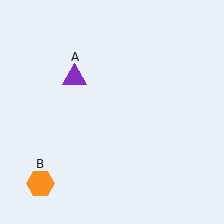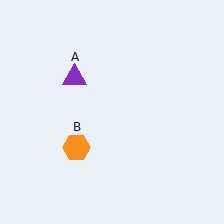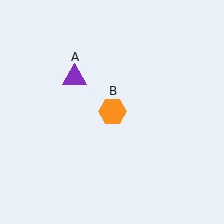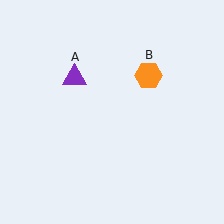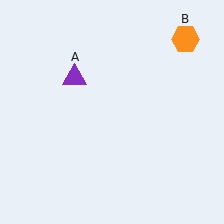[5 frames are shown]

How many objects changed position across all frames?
1 object changed position: orange hexagon (object B).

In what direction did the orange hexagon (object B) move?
The orange hexagon (object B) moved up and to the right.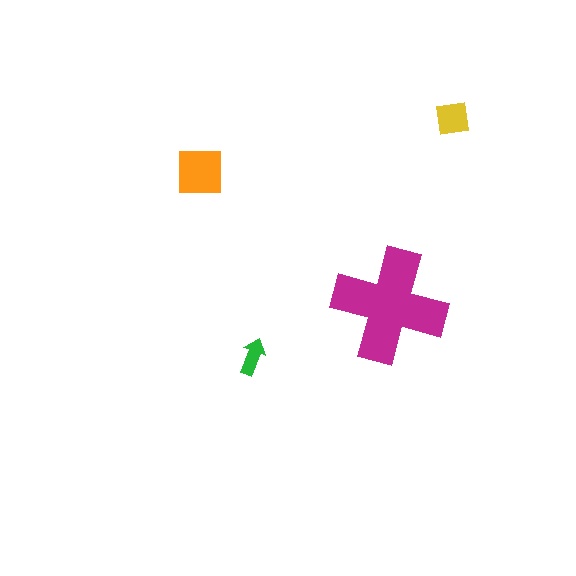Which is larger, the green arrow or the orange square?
The orange square.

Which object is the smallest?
The green arrow.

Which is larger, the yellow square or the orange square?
The orange square.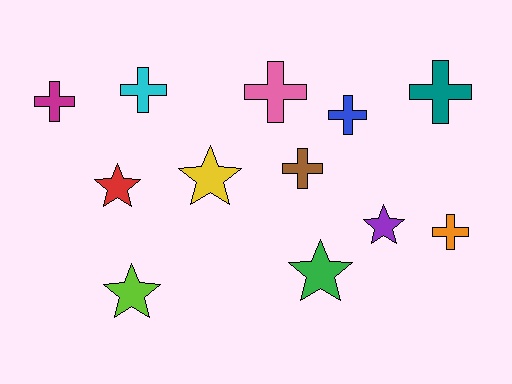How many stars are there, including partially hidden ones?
There are 5 stars.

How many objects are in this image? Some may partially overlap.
There are 12 objects.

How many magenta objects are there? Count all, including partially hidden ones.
There is 1 magenta object.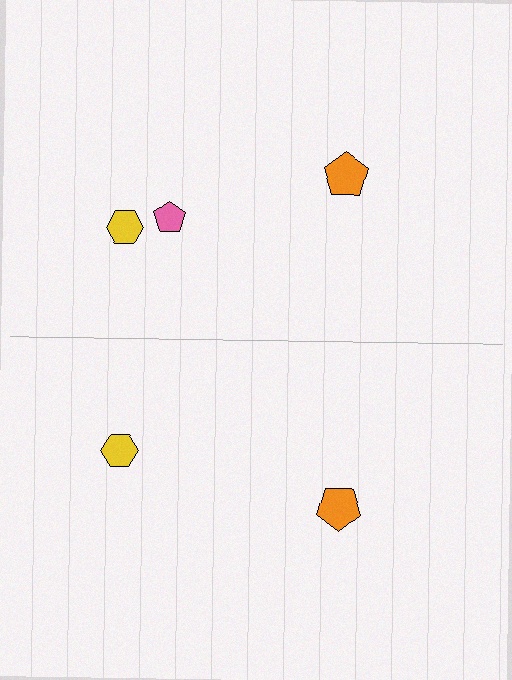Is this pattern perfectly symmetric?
No, the pattern is not perfectly symmetric. A pink pentagon is missing from the bottom side.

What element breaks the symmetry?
A pink pentagon is missing from the bottom side.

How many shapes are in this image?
There are 5 shapes in this image.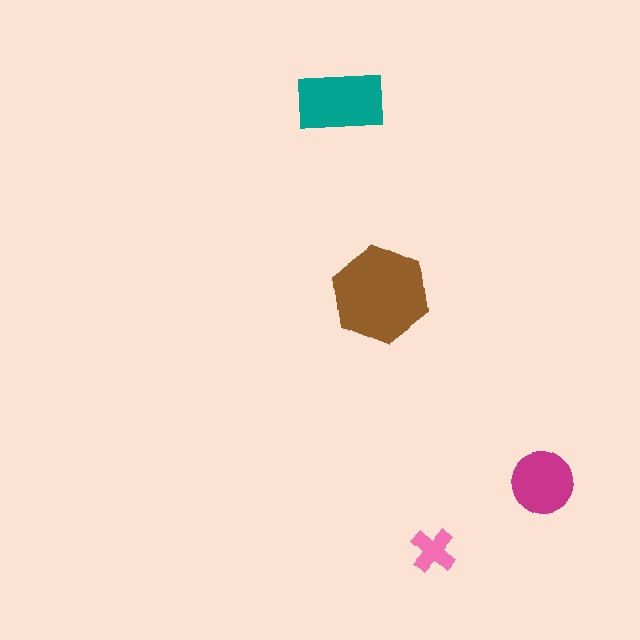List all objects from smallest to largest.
The pink cross, the magenta circle, the teal rectangle, the brown hexagon.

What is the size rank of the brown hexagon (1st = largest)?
1st.